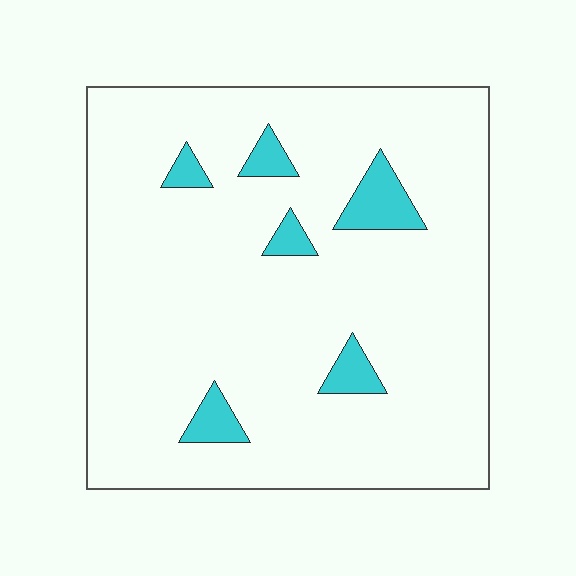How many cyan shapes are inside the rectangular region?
6.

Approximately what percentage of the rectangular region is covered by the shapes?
Approximately 10%.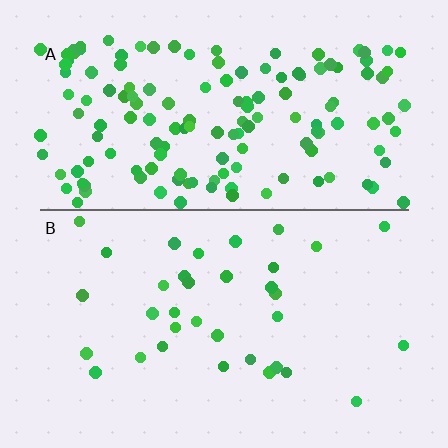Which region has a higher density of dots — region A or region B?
A (the top).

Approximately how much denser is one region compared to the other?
Approximately 4.3× — region A over region B.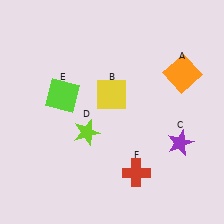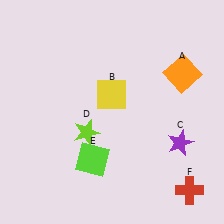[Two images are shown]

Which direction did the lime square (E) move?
The lime square (E) moved down.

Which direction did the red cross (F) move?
The red cross (F) moved right.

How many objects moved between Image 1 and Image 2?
2 objects moved between the two images.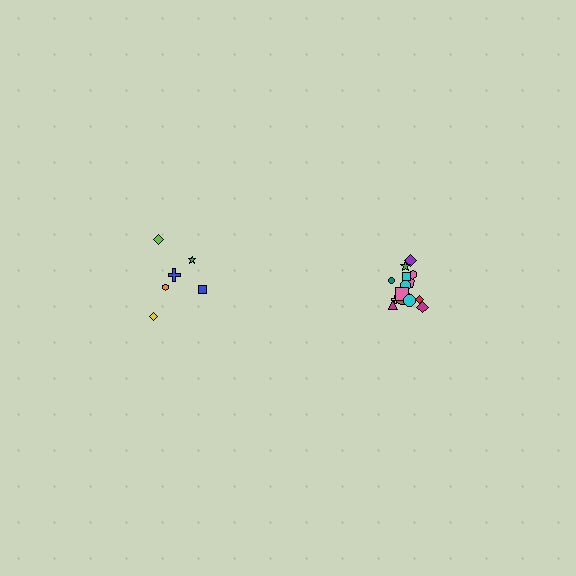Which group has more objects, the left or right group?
The right group.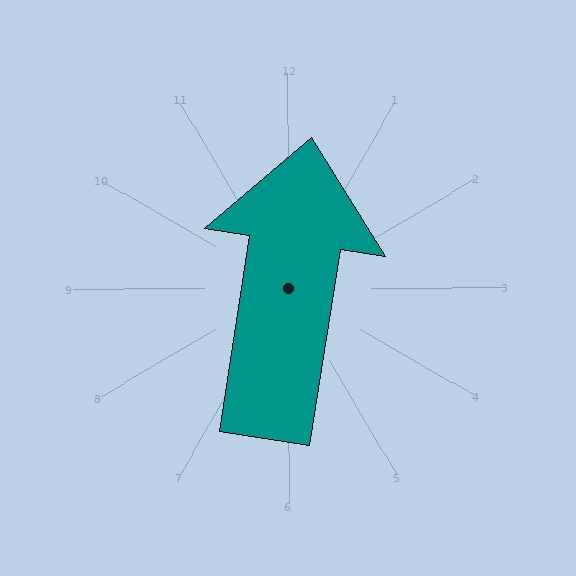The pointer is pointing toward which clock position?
Roughly 12 o'clock.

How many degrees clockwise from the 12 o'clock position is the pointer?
Approximately 9 degrees.